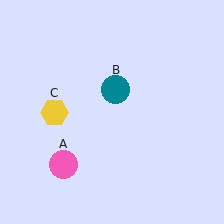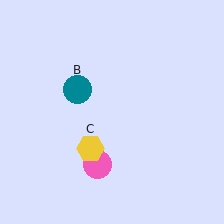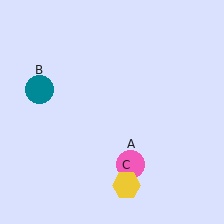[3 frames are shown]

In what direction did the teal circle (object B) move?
The teal circle (object B) moved left.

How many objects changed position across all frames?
3 objects changed position: pink circle (object A), teal circle (object B), yellow hexagon (object C).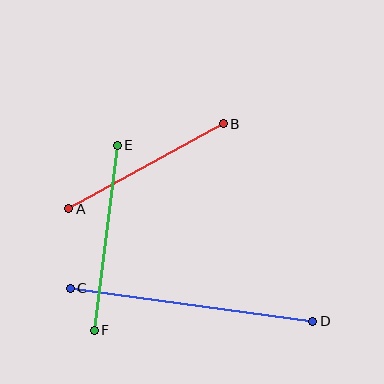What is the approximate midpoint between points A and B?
The midpoint is at approximately (146, 166) pixels.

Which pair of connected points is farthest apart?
Points C and D are farthest apart.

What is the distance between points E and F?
The distance is approximately 186 pixels.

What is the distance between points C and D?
The distance is approximately 245 pixels.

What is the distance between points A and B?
The distance is approximately 176 pixels.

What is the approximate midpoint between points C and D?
The midpoint is at approximately (192, 305) pixels.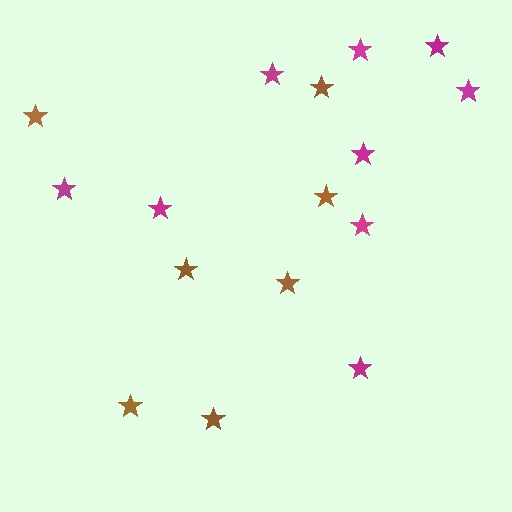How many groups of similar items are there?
There are 2 groups: one group of magenta stars (9) and one group of brown stars (7).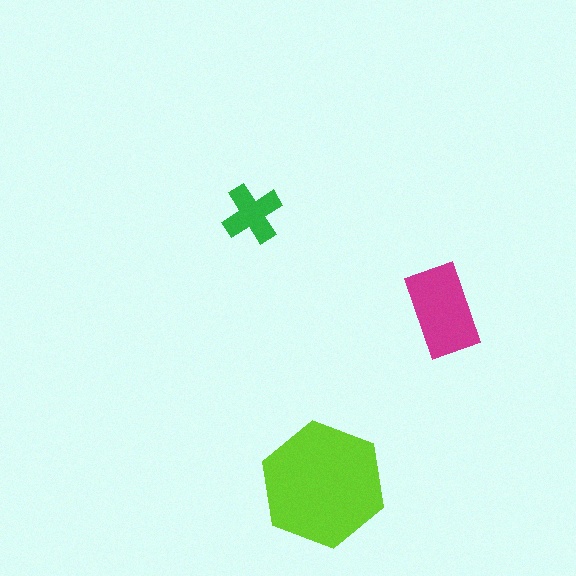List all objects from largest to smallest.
The lime hexagon, the magenta rectangle, the green cross.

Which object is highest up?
The green cross is topmost.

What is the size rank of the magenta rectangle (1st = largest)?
2nd.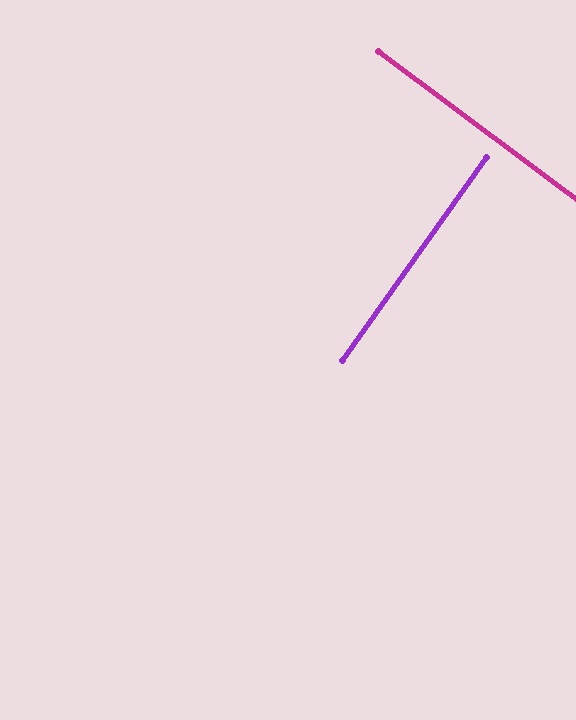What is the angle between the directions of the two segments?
Approximately 89 degrees.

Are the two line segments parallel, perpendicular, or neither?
Perpendicular — they meet at approximately 89°.